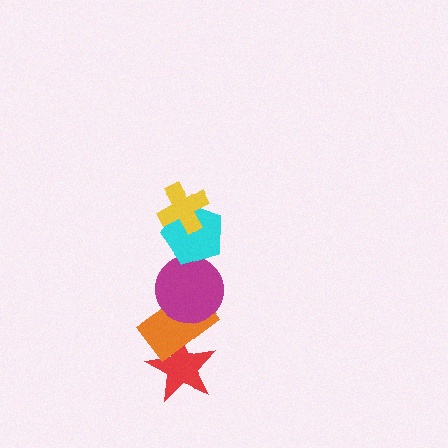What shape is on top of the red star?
The orange rectangle is on top of the red star.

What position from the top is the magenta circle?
The magenta circle is 3rd from the top.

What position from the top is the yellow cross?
The yellow cross is 1st from the top.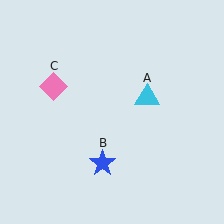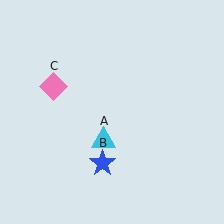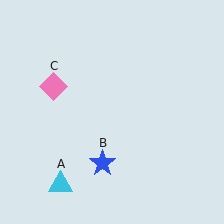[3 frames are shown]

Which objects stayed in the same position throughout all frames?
Blue star (object B) and pink diamond (object C) remained stationary.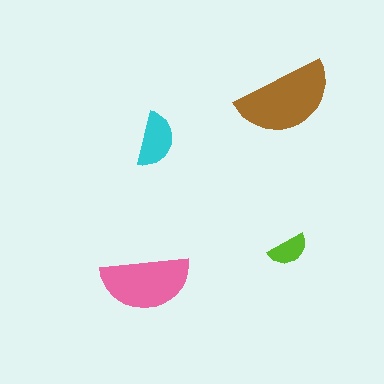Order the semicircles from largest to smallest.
the brown one, the pink one, the cyan one, the lime one.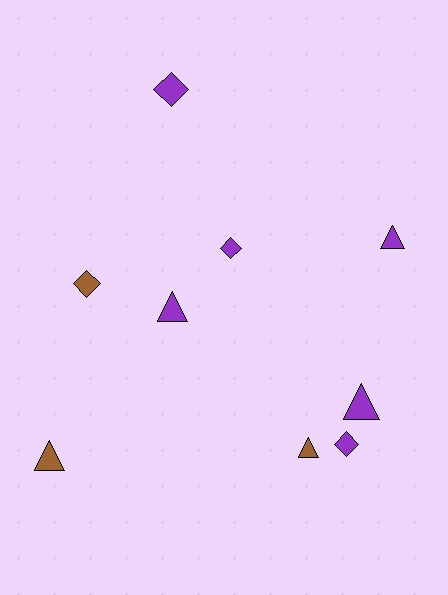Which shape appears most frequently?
Triangle, with 5 objects.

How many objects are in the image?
There are 9 objects.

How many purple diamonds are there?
There are 3 purple diamonds.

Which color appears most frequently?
Purple, with 6 objects.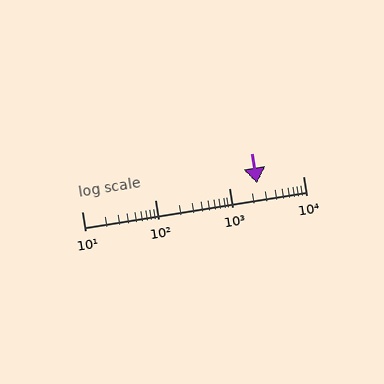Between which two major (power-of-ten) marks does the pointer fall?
The pointer is between 1000 and 10000.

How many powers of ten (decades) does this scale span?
The scale spans 3 decades, from 10 to 10000.